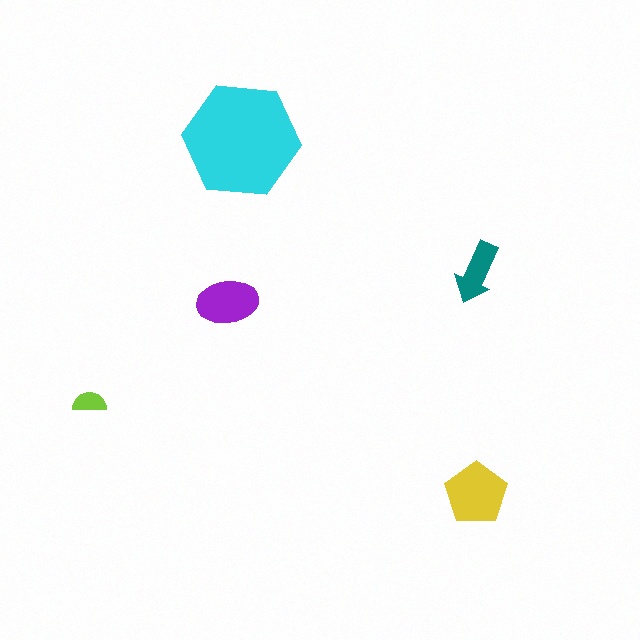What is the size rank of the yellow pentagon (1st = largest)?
2nd.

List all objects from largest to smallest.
The cyan hexagon, the yellow pentagon, the purple ellipse, the teal arrow, the lime semicircle.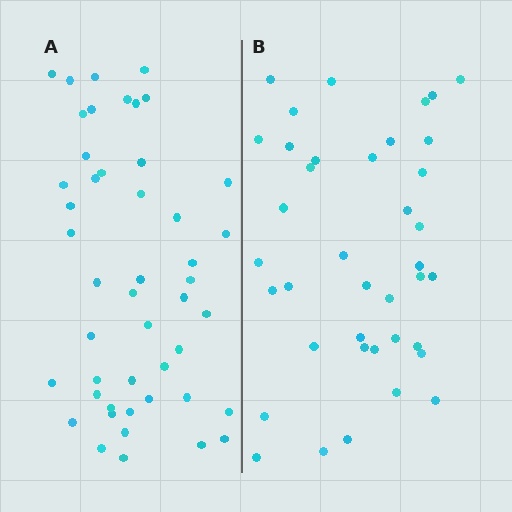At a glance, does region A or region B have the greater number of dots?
Region A (the left region) has more dots.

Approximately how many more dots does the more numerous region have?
Region A has roughly 8 or so more dots than region B.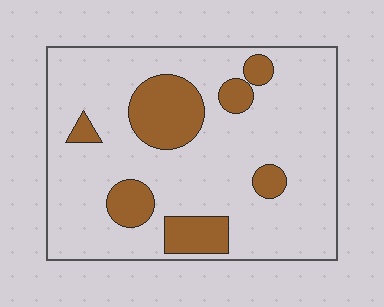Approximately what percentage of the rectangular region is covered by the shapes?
Approximately 20%.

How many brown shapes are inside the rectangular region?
7.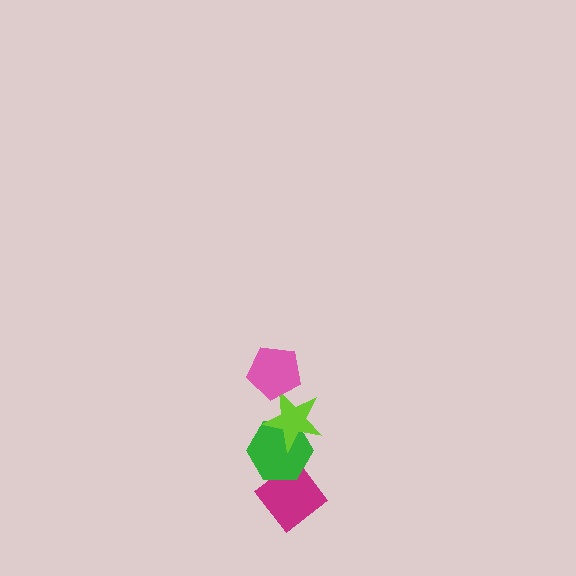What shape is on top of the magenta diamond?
The green hexagon is on top of the magenta diamond.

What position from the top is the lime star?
The lime star is 2nd from the top.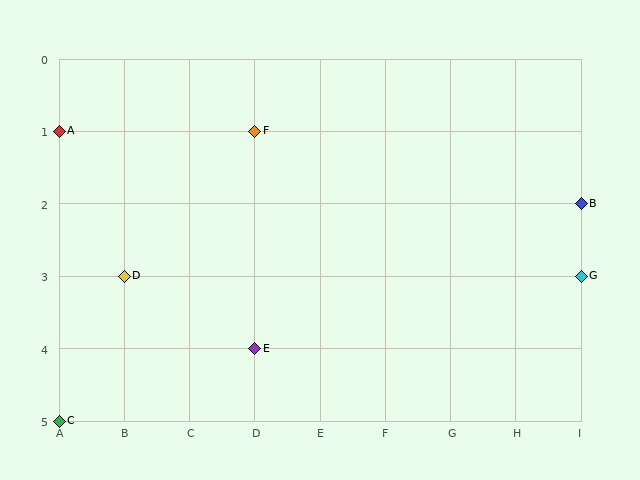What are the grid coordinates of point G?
Point G is at grid coordinates (I, 3).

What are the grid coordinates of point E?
Point E is at grid coordinates (D, 4).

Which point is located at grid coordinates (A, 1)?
Point A is at (A, 1).